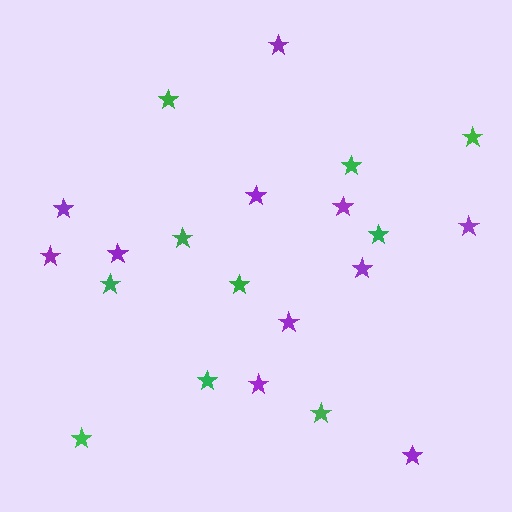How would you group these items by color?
There are 2 groups: one group of green stars (10) and one group of purple stars (11).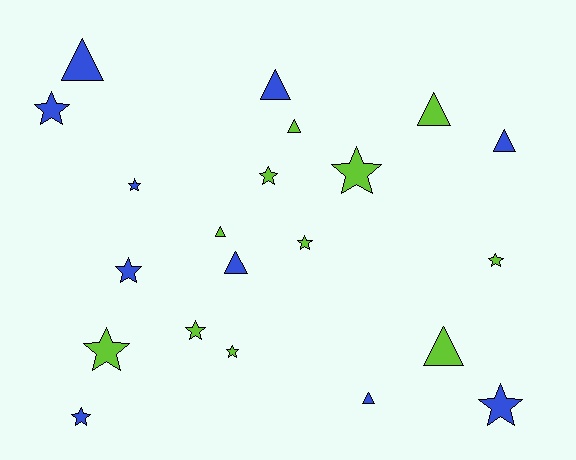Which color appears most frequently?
Lime, with 11 objects.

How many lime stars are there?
There are 7 lime stars.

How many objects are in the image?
There are 21 objects.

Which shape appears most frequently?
Star, with 12 objects.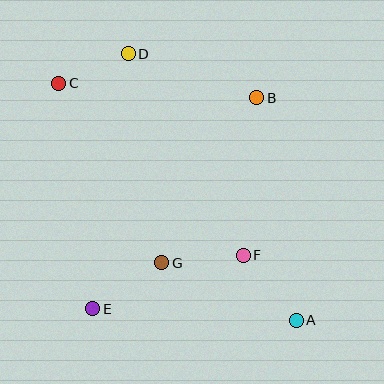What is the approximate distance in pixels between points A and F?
The distance between A and F is approximately 84 pixels.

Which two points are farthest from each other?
Points A and C are farthest from each other.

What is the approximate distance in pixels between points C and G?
The distance between C and G is approximately 207 pixels.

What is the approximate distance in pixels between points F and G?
The distance between F and G is approximately 82 pixels.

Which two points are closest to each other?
Points C and D are closest to each other.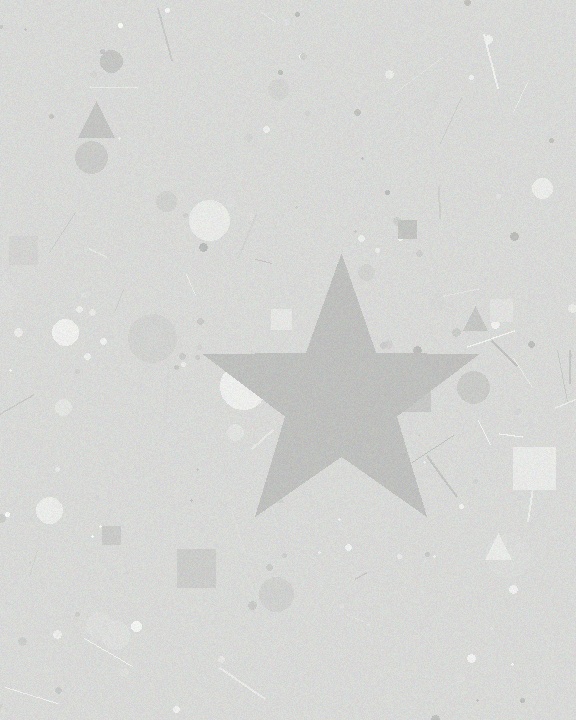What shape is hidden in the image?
A star is hidden in the image.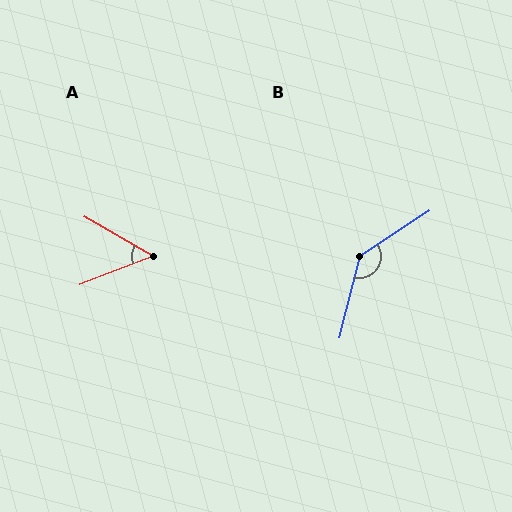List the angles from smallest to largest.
A (51°), B (137°).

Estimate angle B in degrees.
Approximately 137 degrees.